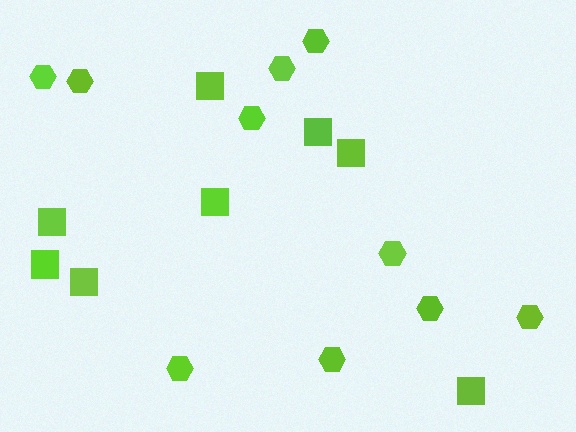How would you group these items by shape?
There are 2 groups: one group of squares (8) and one group of hexagons (10).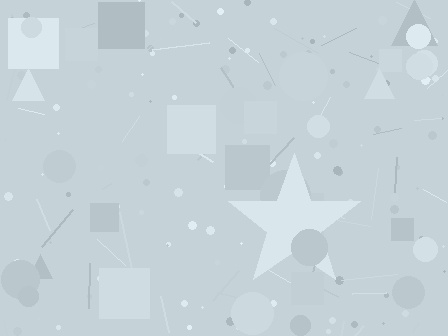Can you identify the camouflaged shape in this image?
The camouflaged shape is a star.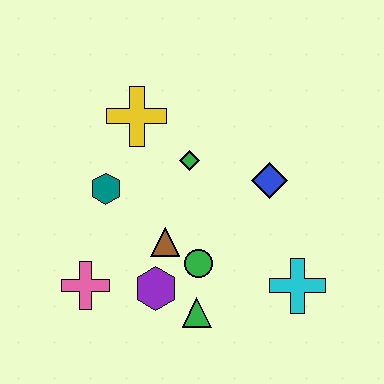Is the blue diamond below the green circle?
No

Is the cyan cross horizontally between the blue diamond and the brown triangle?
No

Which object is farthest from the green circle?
The yellow cross is farthest from the green circle.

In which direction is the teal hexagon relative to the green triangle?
The teal hexagon is above the green triangle.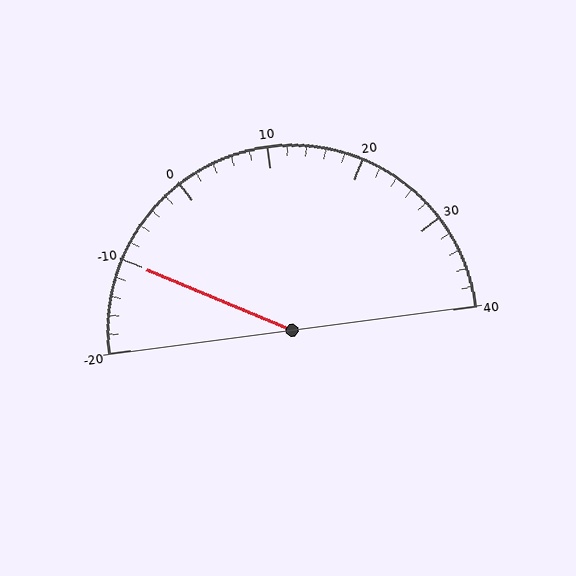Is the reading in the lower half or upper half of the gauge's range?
The reading is in the lower half of the range (-20 to 40).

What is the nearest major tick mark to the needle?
The nearest major tick mark is -10.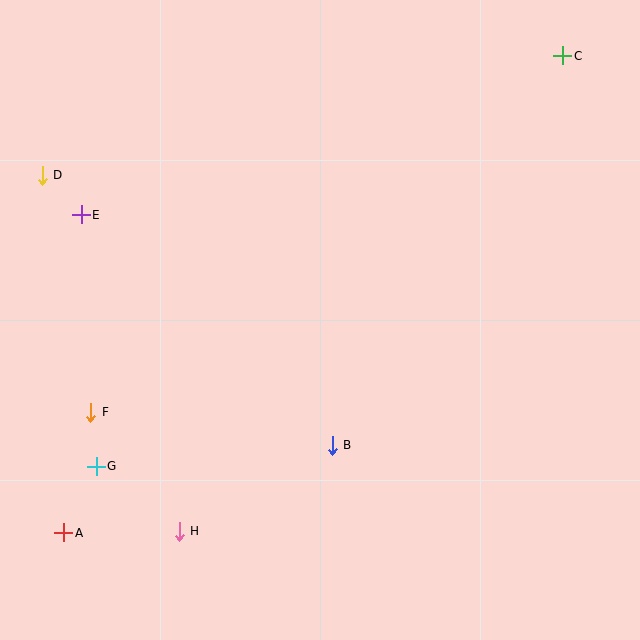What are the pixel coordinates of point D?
Point D is at (42, 175).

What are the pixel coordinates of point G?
Point G is at (96, 466).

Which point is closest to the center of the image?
Point B at (332, 445) is closest to the center.